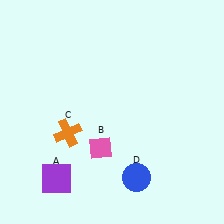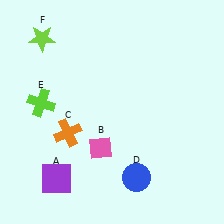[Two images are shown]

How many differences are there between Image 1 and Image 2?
There are 2 differences between the two images.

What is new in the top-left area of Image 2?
A lime star (F) was added in the top-left area of Image 2.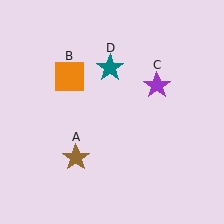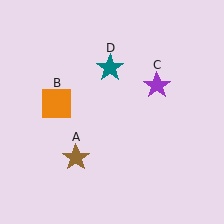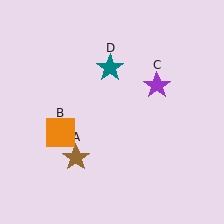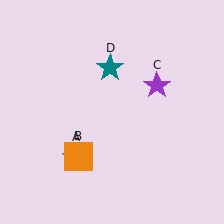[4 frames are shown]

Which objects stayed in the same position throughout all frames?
Brown star (object A) and purple star (object C) and teal star (object D) remained stationary.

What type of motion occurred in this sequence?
The orange square (object B) rotated counterclockwise around the center of the scene.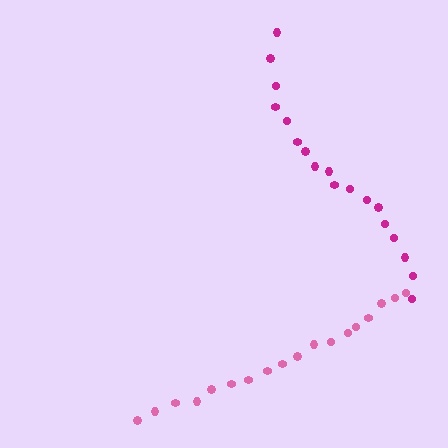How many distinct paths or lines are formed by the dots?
There are 2 distinct paths.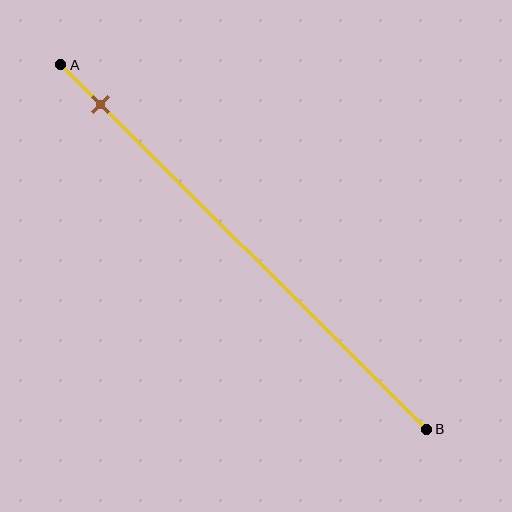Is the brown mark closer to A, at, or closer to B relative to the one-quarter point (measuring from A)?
The brown mark is closer to point A than the one-quarter point of segment AB.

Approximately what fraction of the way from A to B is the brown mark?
The brown mark is approximately 10% of the way from A to B.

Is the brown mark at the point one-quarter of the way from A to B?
No, the mark is at about 10% from A, not at the 25% one-quarter point.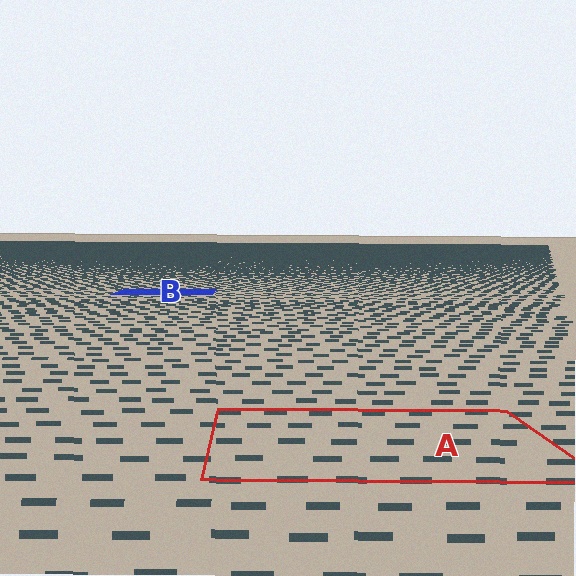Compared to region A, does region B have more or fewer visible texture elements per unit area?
Region B has more texture elements per unit area — they are packed more densely because it is farther away.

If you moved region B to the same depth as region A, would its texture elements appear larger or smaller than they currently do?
They would appear larger. At a closer depth, the same texture elements are projected at a bigger on-screen size.